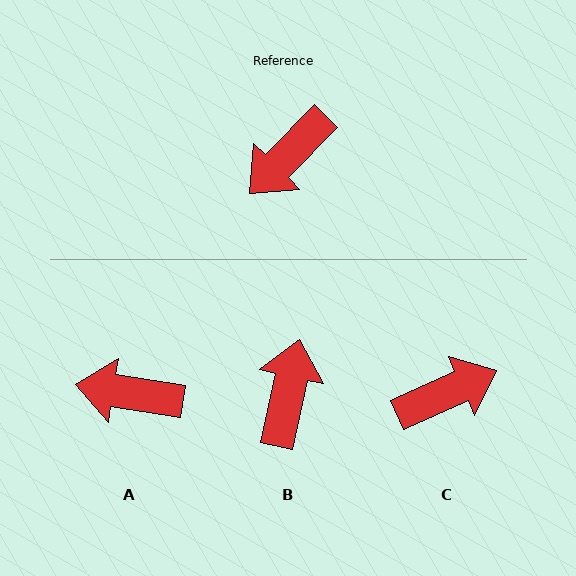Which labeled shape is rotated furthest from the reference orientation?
C, about 159 degrees away.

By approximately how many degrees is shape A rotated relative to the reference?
Approximately 54 degrees clockwise.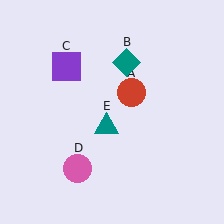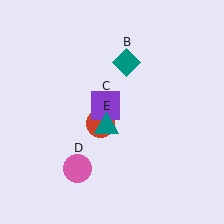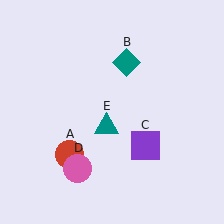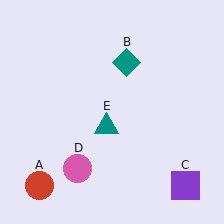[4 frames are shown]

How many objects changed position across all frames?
2 objects changed position: red circle (object A), purple square (object C).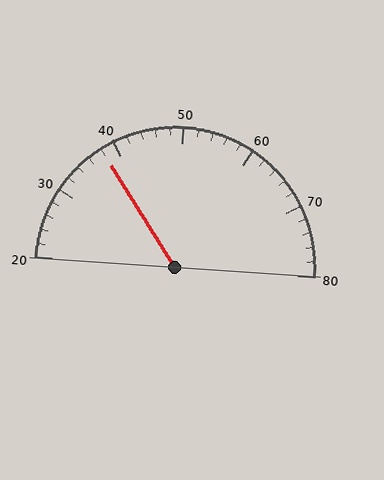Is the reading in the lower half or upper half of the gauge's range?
The reading is in the lower half of the range (20 to 80).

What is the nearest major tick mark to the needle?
The nearest major tick mark is 40.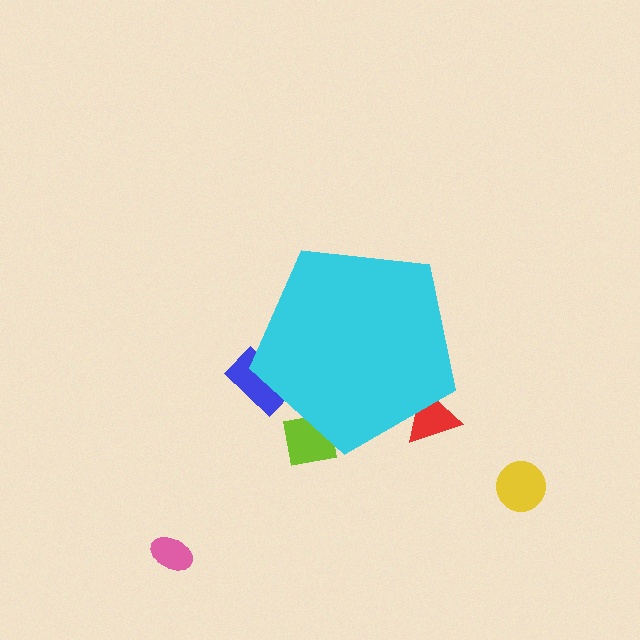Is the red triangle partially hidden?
Yes, the red triangle is partially hidden behind the cyan pentagon.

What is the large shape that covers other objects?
A cyan pentagon.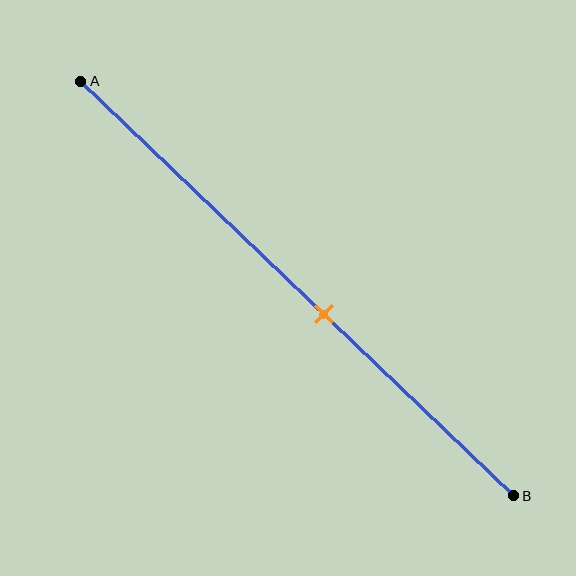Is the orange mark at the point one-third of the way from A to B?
No, the mark is at about 55% from A, not at the 33% one-third point.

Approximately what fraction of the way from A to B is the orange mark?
The orange mark is approximately 55% of the way from A to B.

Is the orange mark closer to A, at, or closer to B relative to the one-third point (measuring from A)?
The orange mark is closer to point B than the one-third point of segment AB.